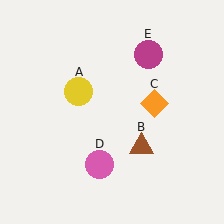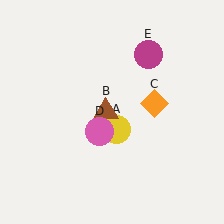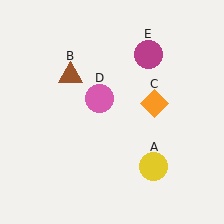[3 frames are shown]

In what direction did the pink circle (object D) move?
The pink circle (object D) moved up.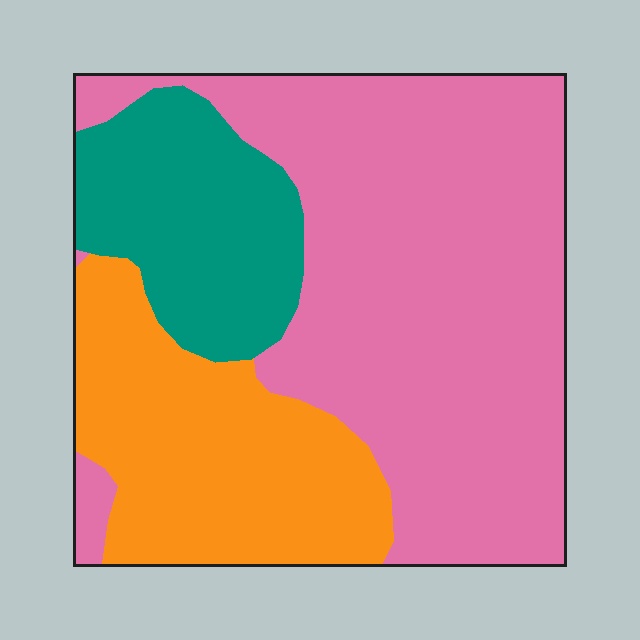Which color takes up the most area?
Pink, at roughly 55%.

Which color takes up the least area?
Teal, at roughly 20%.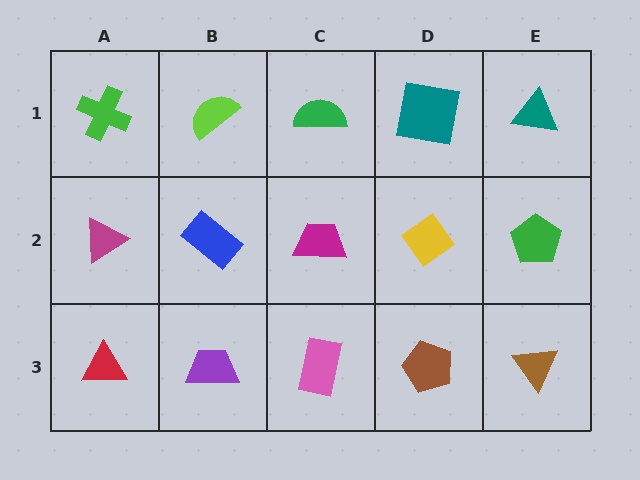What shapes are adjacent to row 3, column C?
A magenta trapezoid (row 2, column C), a purple trapezoid (row 3, column B), a brown pentagon (row 3, column D).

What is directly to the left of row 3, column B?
A red triangle.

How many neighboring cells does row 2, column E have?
3.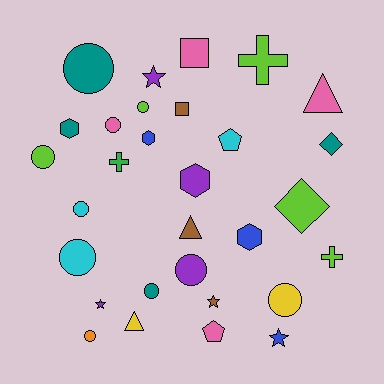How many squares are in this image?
There are 2 squares.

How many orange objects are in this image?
There is 1 orange object.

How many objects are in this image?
There are 30 objects.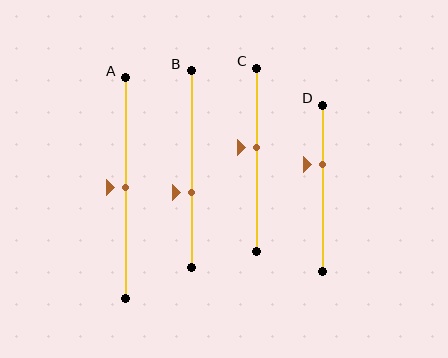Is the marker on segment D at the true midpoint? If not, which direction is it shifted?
No, the marker on segment D is shifted upward by about 14% of the segment length.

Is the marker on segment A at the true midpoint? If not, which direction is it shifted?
Yes, the marker on segment A is at the true midpoint.